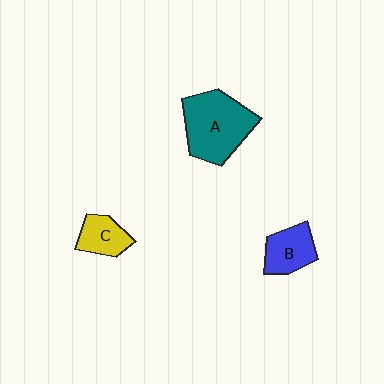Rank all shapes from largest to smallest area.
From largest to smallest: A (teal), B (blue), C (yellow).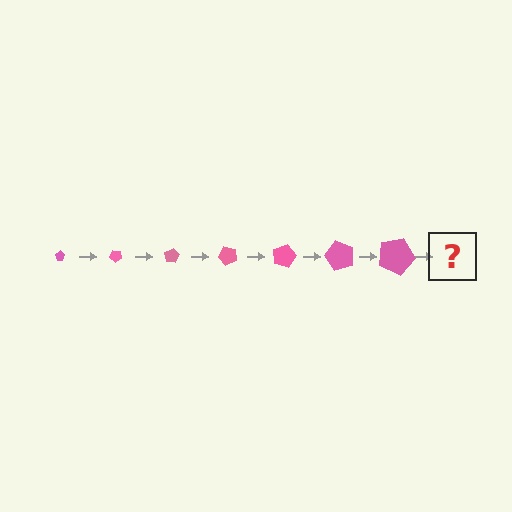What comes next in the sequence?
The next element should be a pentagon, larger than the previous one and rotated 280 degrees from the start.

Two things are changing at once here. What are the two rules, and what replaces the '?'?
The two rules are that the pentagon grows larger each step and it rotates 40 degrees each step. The '?' should be a pentagon, larger than the previous one and rotated 280 degrees from the start.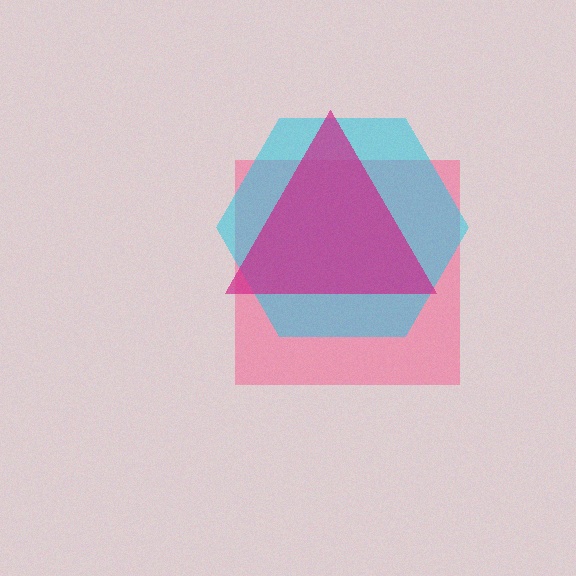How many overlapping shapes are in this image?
There are 3 overlapping shapes in the image.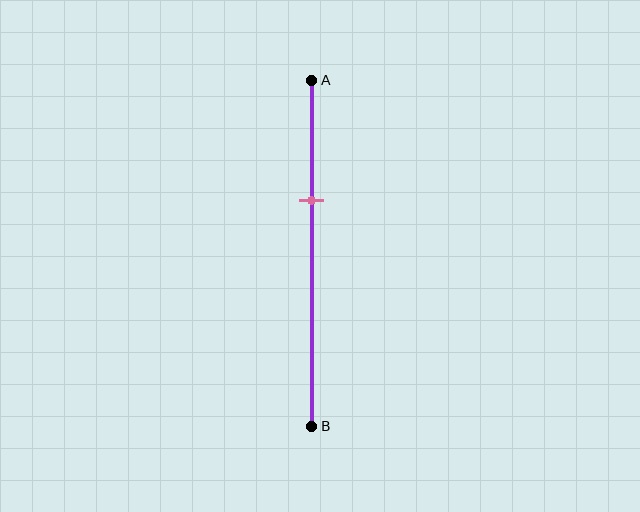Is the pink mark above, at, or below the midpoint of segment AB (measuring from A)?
The pink mark is above the midpoint of segment AB.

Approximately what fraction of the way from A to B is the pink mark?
The pink mark is approximately 35% of the way from A to B.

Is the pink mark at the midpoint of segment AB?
No, the mark is at about 35% from A, not at the 50% midpoint.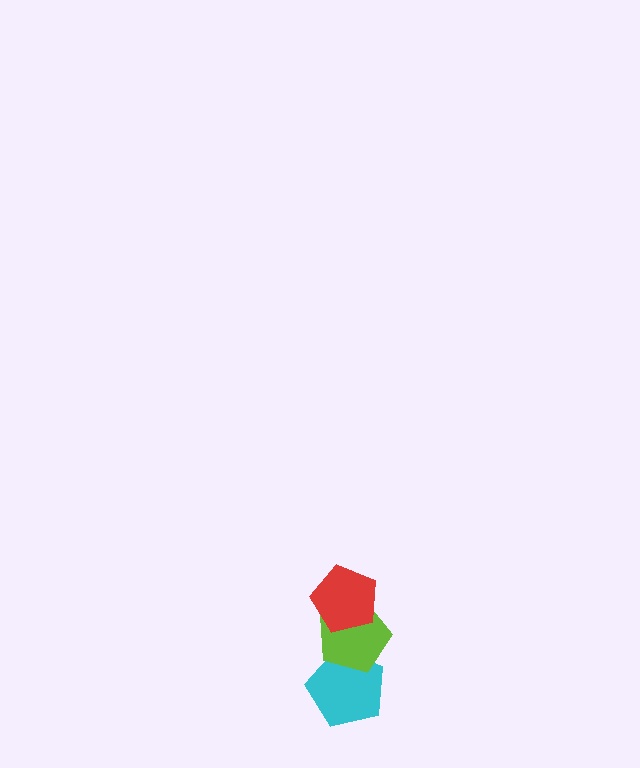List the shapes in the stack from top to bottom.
From top to bottom: the red pentagon, the lime pentagon, the cyan pentagon.